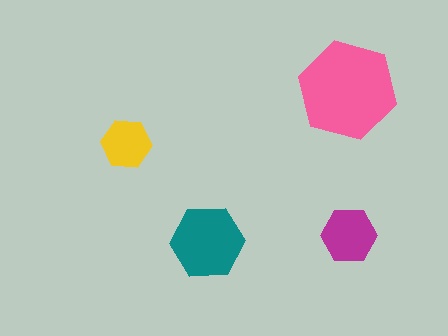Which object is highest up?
The pink hexagon is topmost.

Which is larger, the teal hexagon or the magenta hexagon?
The teal one.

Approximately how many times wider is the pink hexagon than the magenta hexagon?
About 2 times wider.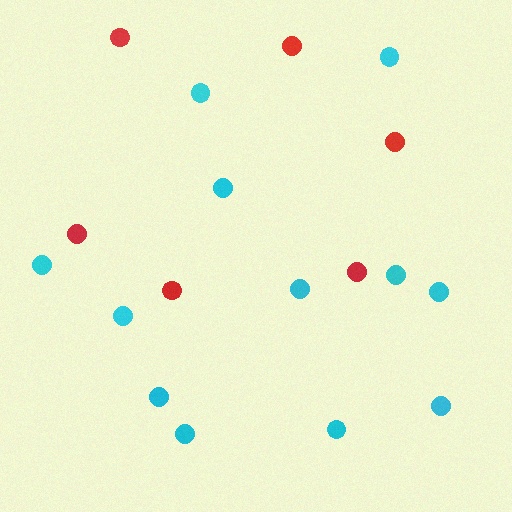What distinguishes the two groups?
There are 2 groups: one group of red circles (6) and one group of cyan circles (12).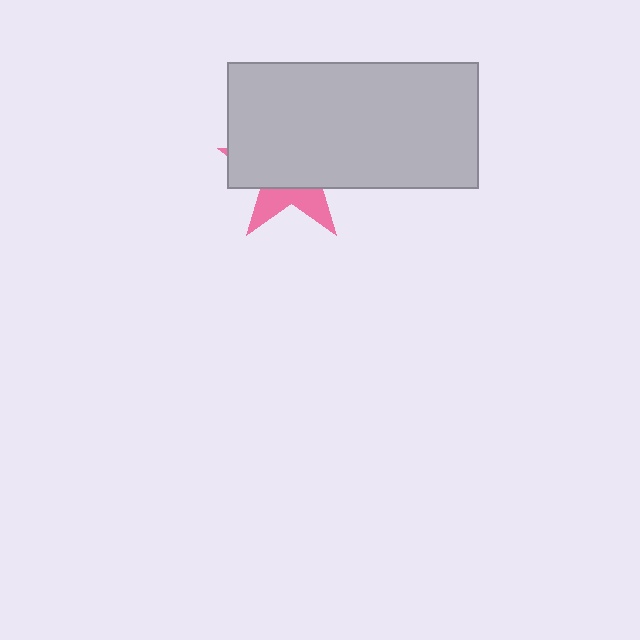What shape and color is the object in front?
The object in front is a light gray rectangle.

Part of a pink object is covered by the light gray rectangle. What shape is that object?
It is a star.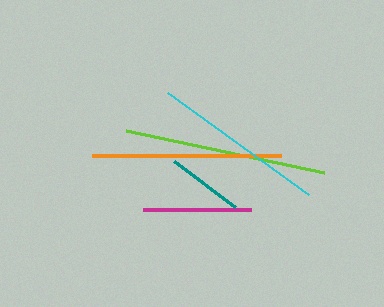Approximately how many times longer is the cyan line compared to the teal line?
The cyan line is approximately 2.3 times the length of the teal line.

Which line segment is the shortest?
The teal line is the shortest at approximately 77 pixels.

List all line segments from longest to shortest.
From longest to shortest: lime, orange, cyan, magenta, teal.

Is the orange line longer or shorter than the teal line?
The orange line is longer than the teal line.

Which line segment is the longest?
The lime line is the longest at approximately 202 pixels.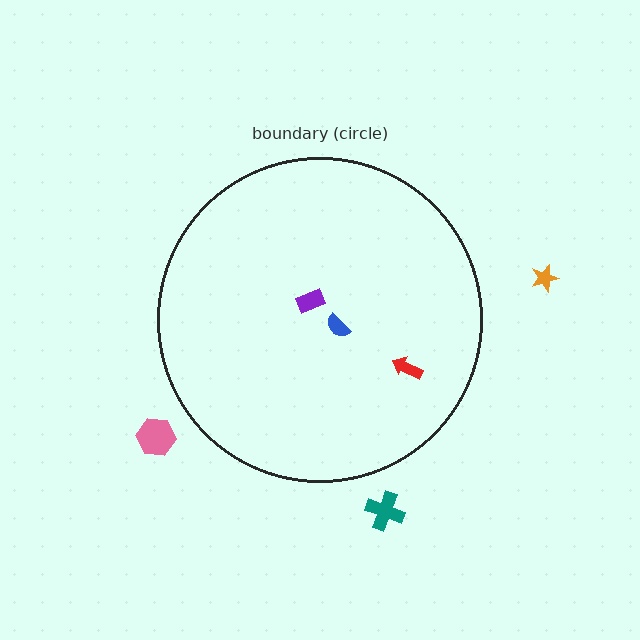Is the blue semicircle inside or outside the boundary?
Inside.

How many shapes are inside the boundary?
3 inside, 3 outside.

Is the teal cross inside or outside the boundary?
Outside.